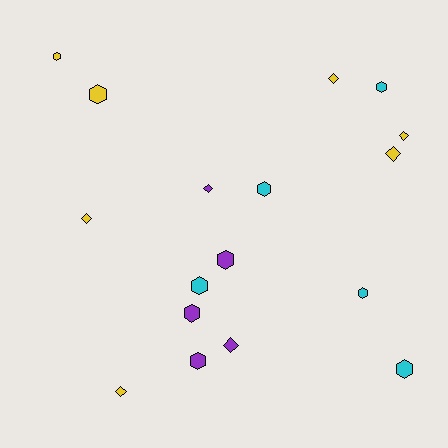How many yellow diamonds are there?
There are 5 yellow diamonds.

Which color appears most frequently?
Yellow, with 7 objects.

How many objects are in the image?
There are 17 objects.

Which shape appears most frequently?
Hexagon, with 10 objects.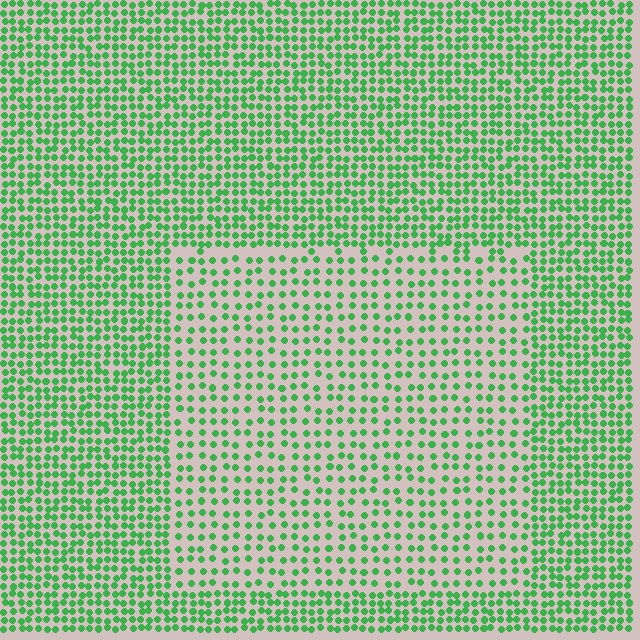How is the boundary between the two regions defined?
The boundary is defined by a change in element density (approximately 1.8x ratio). All elements are the same color, size, and shape.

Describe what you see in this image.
The image contains small green elements arranged at two different densities. A rectangle-shaped region is visible where the elements are less densely packed than the surrounding area.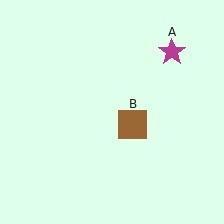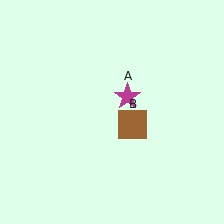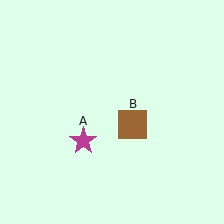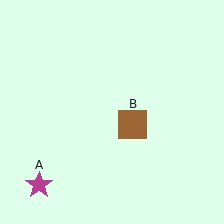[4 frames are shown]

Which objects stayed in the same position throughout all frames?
Brown square (object B) remained stationary.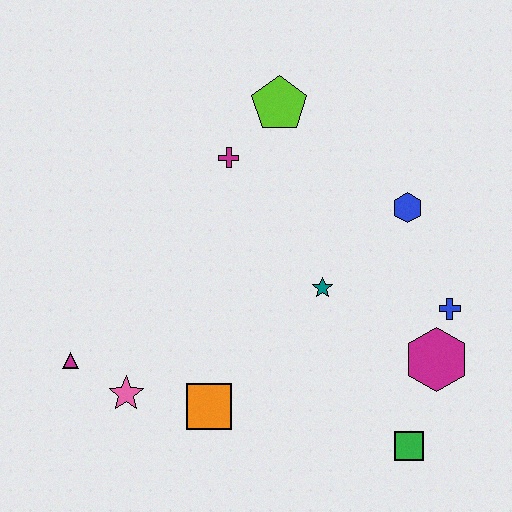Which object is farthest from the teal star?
The magenta triangle is farthest from the teal star.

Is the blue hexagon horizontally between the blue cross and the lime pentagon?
Yes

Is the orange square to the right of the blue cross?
No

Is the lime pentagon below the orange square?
No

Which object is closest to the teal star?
The blue hexagon is closest to the teal star.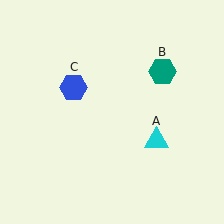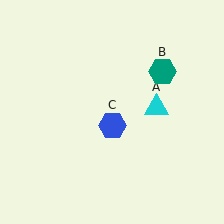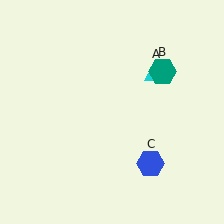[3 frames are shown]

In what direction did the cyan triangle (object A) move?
The cyan triangle (object A) moved up.